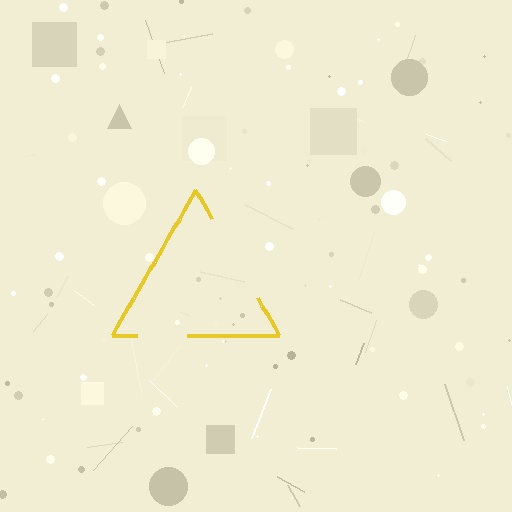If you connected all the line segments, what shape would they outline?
They would outline a triangle.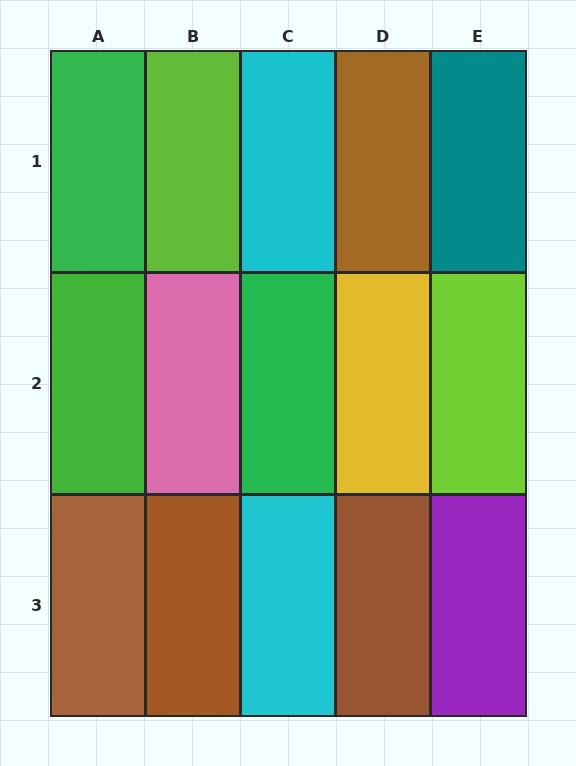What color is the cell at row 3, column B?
Brown.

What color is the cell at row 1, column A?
Green.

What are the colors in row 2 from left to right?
Green, pink, green, yellow, lime.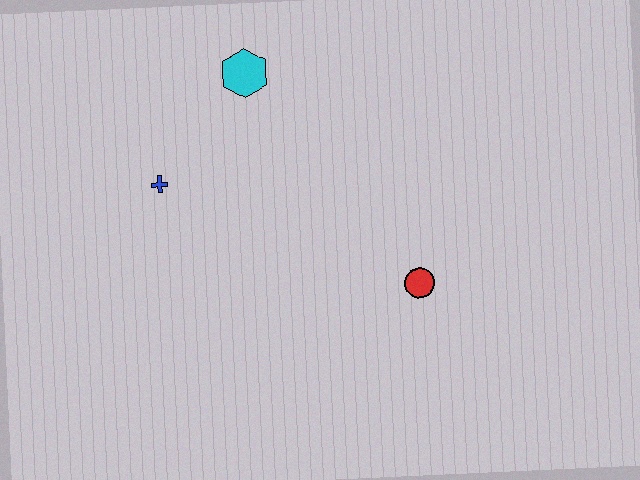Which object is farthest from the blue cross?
The red circle is farthest from the blue cross.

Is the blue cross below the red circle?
No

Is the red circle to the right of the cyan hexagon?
Yes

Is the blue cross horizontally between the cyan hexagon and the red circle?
No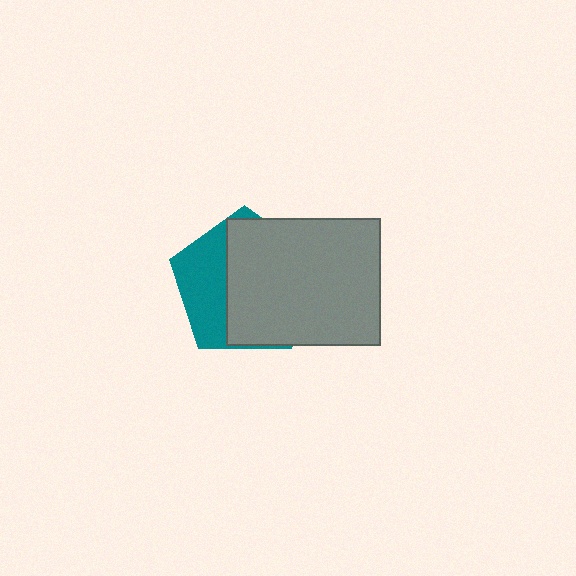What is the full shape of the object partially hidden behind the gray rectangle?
The partially hidden object is a teal pentagon.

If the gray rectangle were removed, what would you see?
You would see the complete teal pentagon.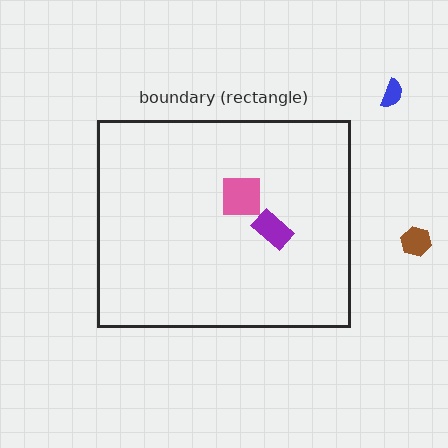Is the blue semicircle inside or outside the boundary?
Outside.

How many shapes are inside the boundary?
2 inside, 2 outside.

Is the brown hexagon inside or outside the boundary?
Outside.